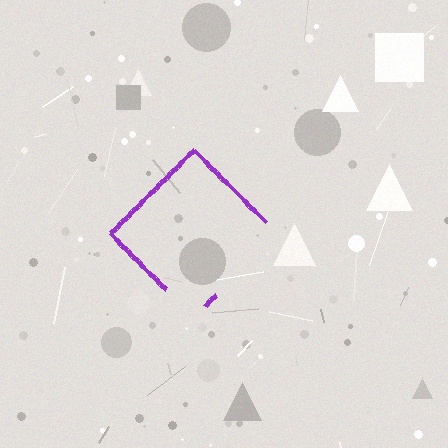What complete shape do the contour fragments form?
The contour fragments form a diamond.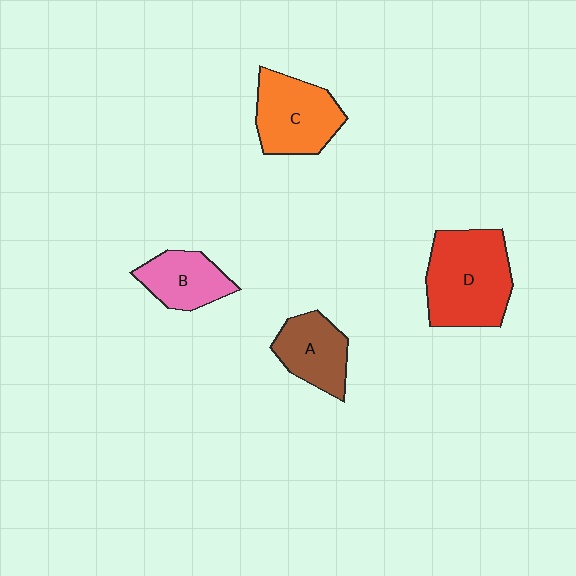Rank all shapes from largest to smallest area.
From largest to smallest: D (red), C (orange), A (brown), B (pink).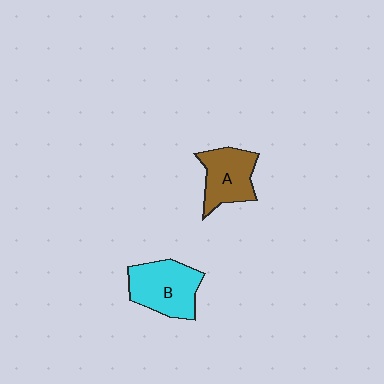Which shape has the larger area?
Shape B (cyan).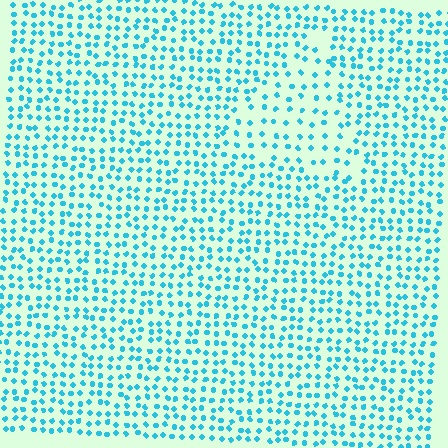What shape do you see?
I see a triangle.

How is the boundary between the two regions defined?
The boundary is defined by a change in element density (approximately 1.8x ratio). All elements are the same color, size, and shape.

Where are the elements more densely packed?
The elements are more densely packed outside the triangle boundary.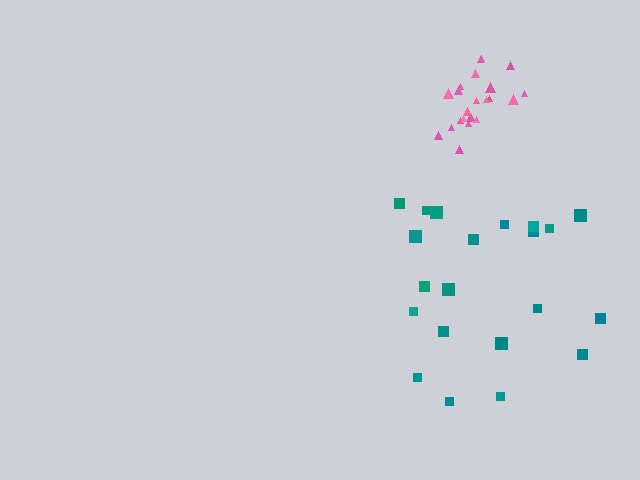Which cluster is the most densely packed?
Pink.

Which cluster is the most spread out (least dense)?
Teal.